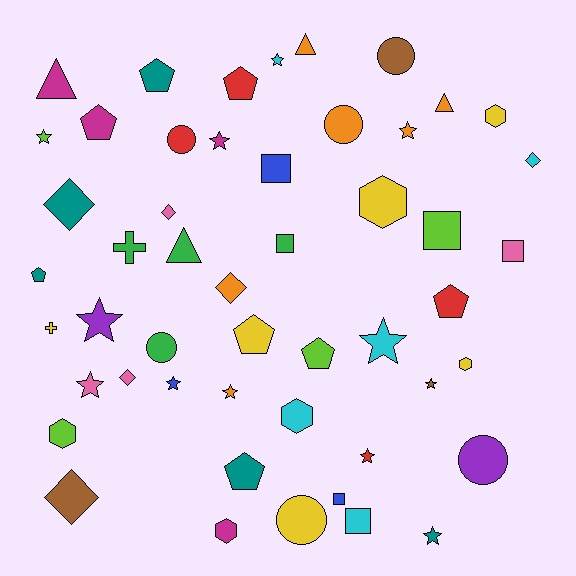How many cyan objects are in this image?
There are 5 cyan objects.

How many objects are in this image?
There are 50 objects.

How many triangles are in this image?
There are 4 triangles.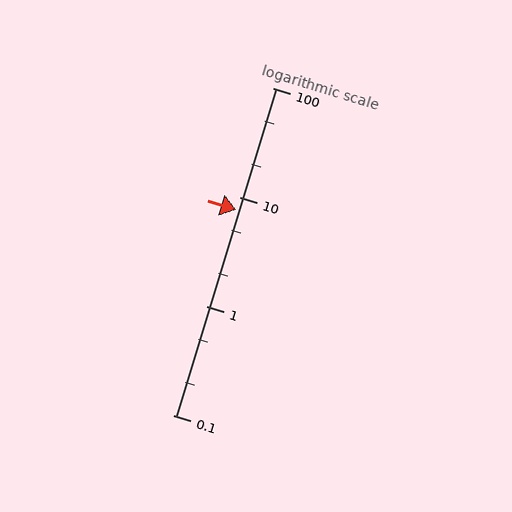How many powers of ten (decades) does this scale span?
The scale spans 3 decades, from 0.1 to 100.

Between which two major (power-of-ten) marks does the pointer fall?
The pointer is between 1 and 10.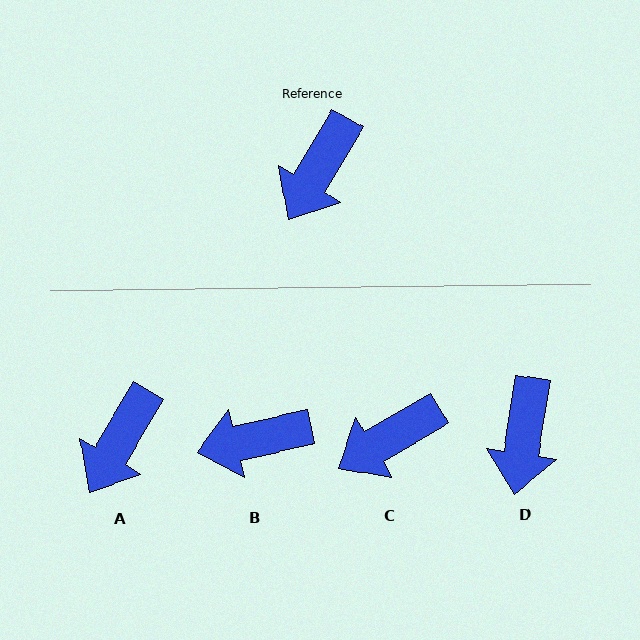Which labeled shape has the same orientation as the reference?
A.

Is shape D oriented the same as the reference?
No, it is off by about 21 degrees.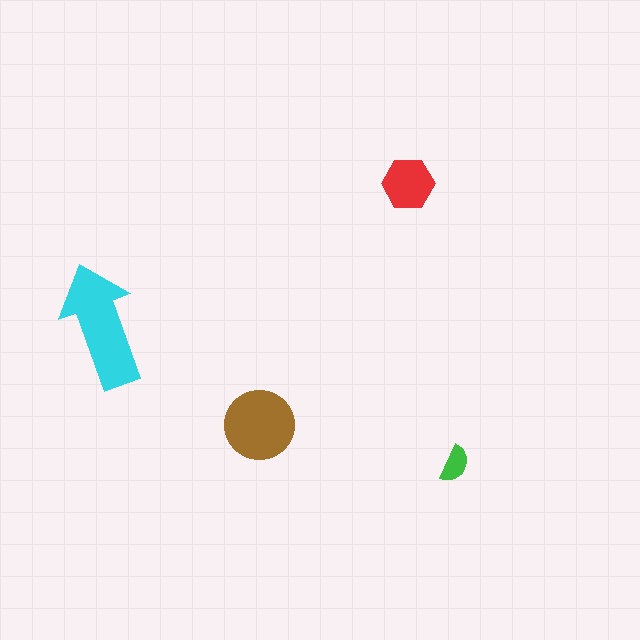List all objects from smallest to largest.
The green semicircle, the red hexagon, the brown circle, the cyan arrow.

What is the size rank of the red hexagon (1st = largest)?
3rd.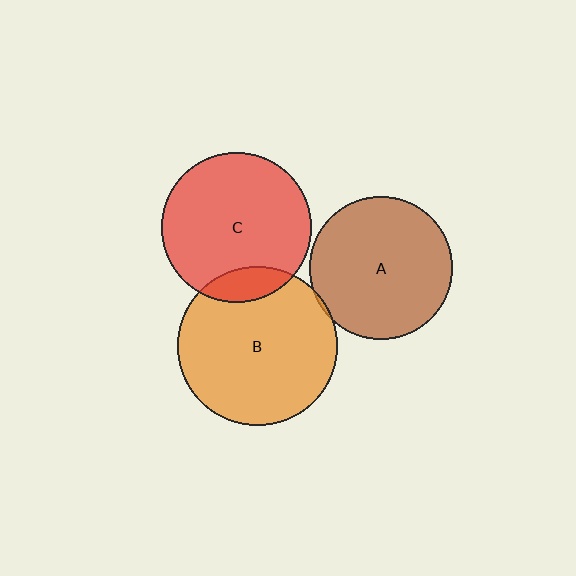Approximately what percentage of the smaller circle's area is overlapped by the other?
Approximately 15%.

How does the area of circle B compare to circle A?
Approximately 1.2 times.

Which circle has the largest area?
Circle B (orange).